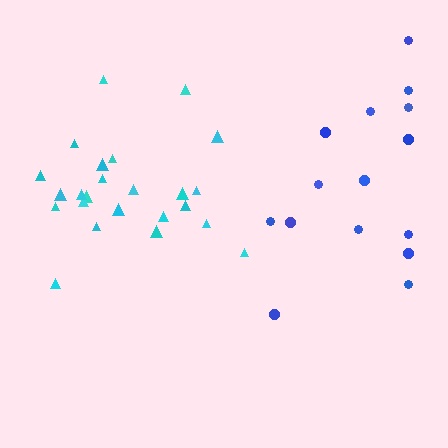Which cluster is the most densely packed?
Cyan.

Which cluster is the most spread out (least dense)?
Blue.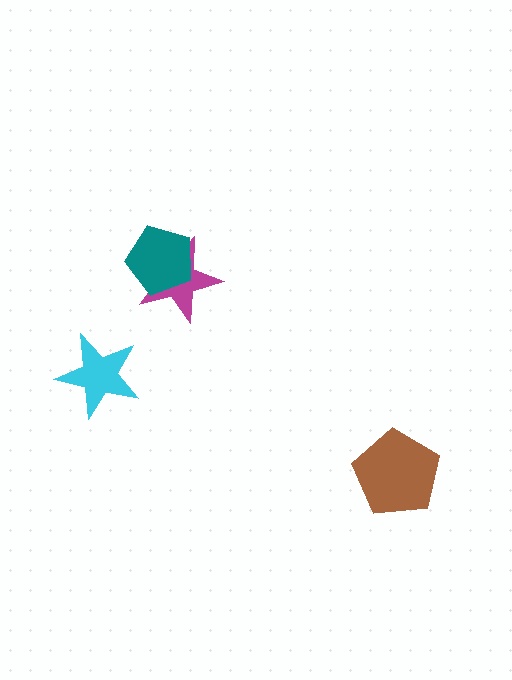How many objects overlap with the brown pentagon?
0 objects overlap with the brown pentagon.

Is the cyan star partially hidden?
No, no other shape covers it.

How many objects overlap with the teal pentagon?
1 object overlaps with the teal pentagon.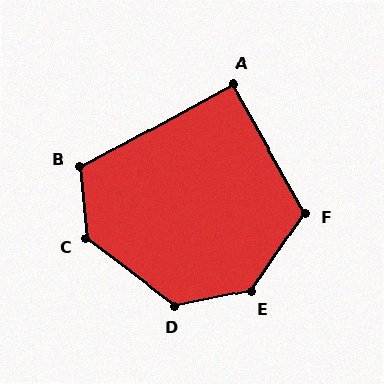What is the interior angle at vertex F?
Approximately 116 degrees (obtuse).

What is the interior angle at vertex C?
Approximately 133 degrees (obtuse).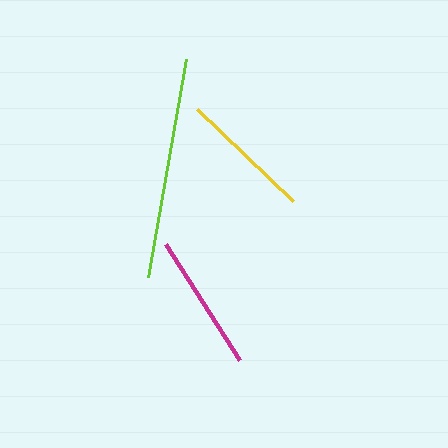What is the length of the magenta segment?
The magenta segment is approximately 138 pixels long.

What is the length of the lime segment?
The lime segment is approximately 221 pixels long.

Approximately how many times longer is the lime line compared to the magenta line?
The lime line is approximately 1.6 times the length of the magenta line.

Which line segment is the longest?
The lime line is the longest at approximately 221 pixels.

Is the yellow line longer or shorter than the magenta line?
The magenta line is longer than the yellow line.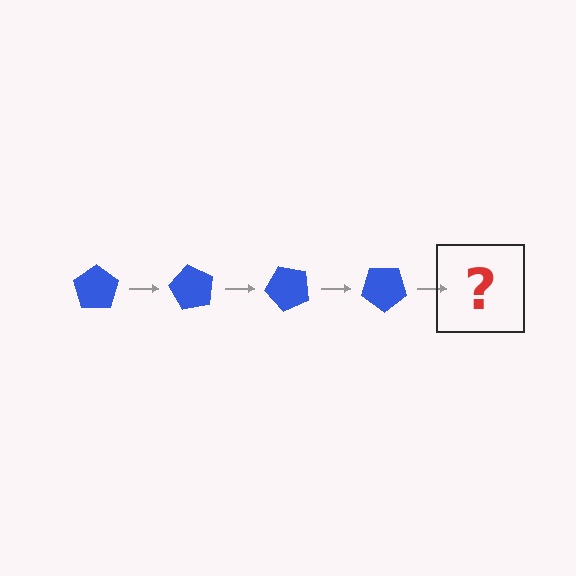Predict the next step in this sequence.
The next step is a blue pentagon rotated 240 degrees.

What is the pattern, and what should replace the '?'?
The pattern is that the pentagon rotates 60 degrees each step. The '?' should be a blue pentagon rotated 240 degrees.